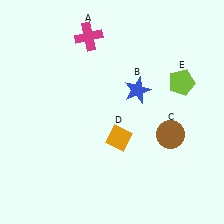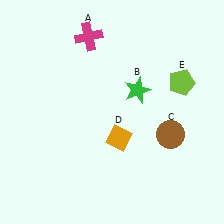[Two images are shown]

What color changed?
The star (B) changed from blue in Image 1 to green in Image 2.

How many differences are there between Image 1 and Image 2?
There is 1 difference between the two images.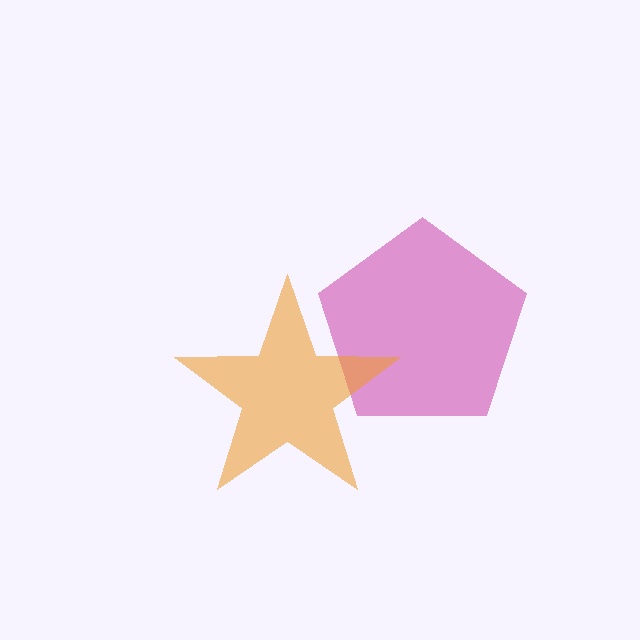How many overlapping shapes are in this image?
There are 2 overlapping shapes in the image.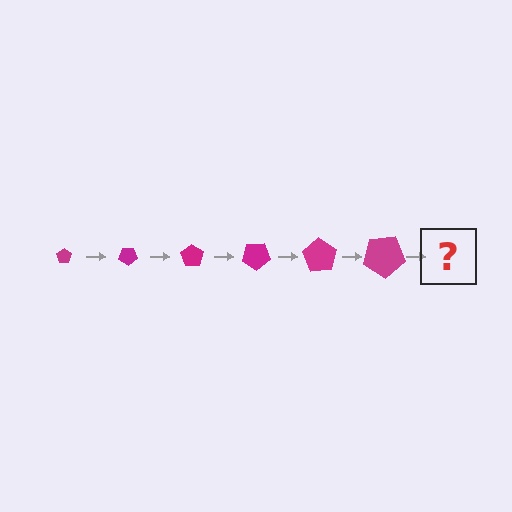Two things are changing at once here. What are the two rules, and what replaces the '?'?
The two rules are that the pentagon grows larger each step and it rotates 35 degrees each step. The '?' should be a pentagon, larger than the previous one and rotated 210 degrees from the start.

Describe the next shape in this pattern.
It should be a pentagon, larger than the previous one and rotated 210 degrees from the start.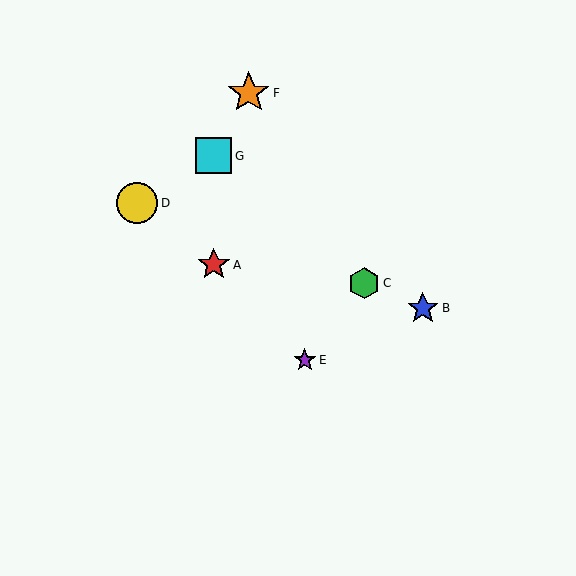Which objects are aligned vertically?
Objects A, G are aligned vertically.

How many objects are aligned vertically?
2 objects (A, G) are aligned vertically.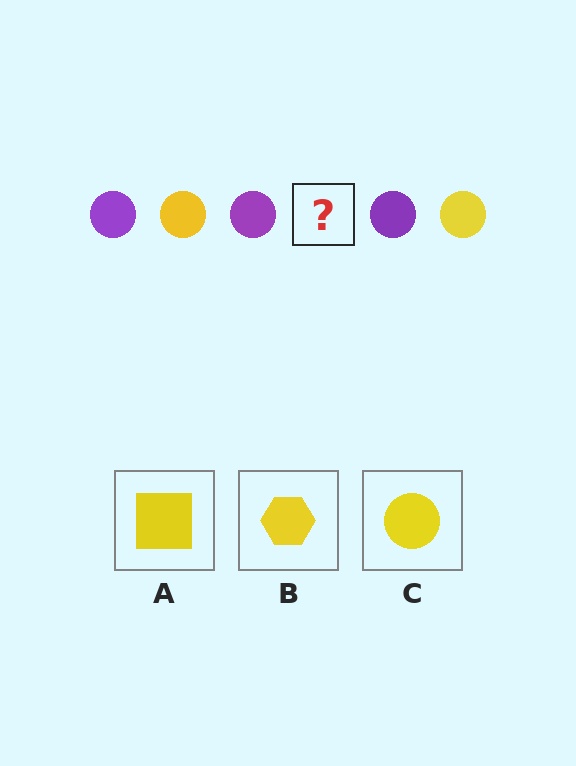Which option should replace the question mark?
Option C.